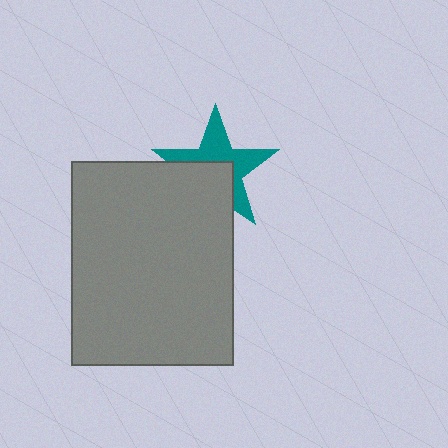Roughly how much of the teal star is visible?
About half of it is visible (roughly 56%).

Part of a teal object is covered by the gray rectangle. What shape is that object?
It is a star.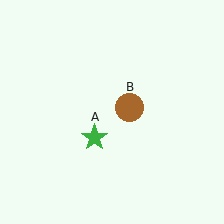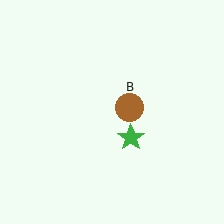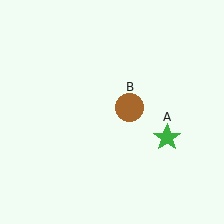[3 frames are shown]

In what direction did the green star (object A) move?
The green star (object A) moved right.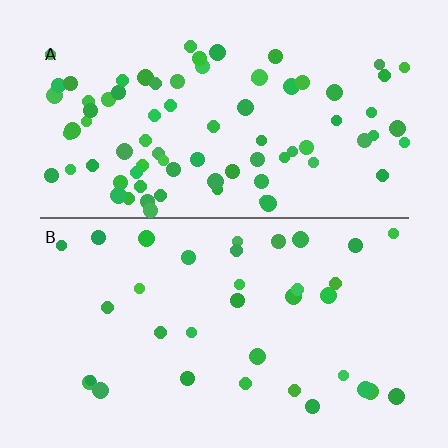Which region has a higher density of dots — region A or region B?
A (the top).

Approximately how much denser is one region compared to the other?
Approximately 2.2× — region A over region B.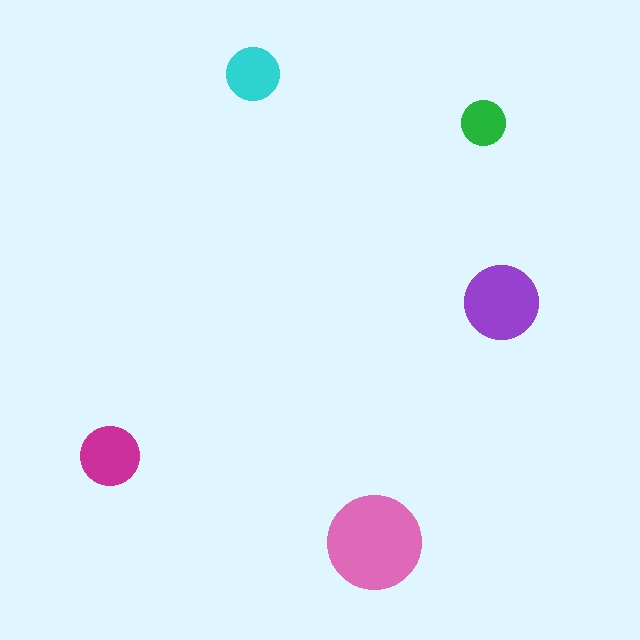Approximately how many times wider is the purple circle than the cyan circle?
About 1.5 times wider.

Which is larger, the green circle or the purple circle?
The purple one.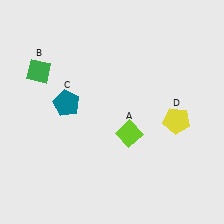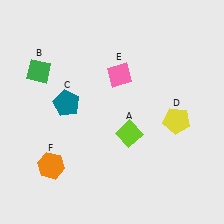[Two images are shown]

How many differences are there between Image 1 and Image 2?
There are 2 differences between the two images.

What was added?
A pink diamond (E), an orange hexagon (F) were added in Image 2.